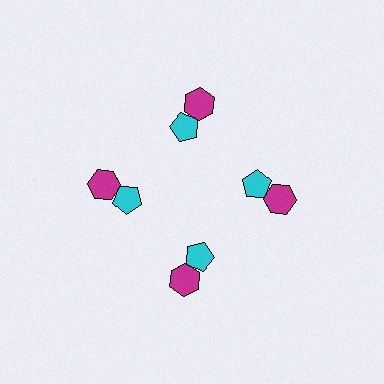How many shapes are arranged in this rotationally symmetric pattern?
There are 8 shapes, arranged in 4 groups of 2.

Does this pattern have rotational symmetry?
Yes, this pattern has 4-fold rotational symmetry. It looks the same after rotating 90 degrees around the center.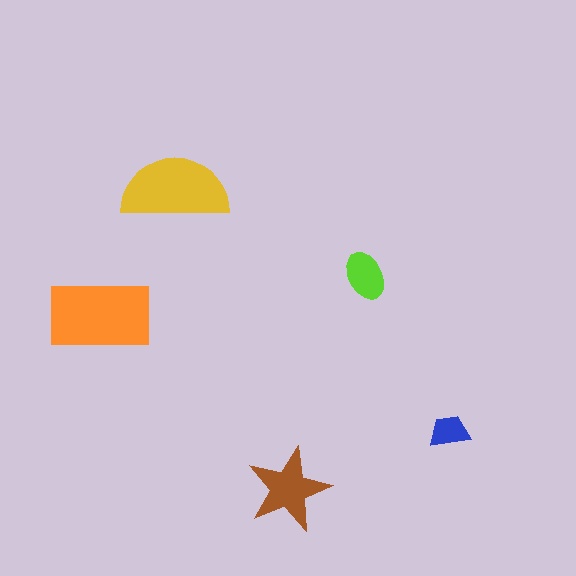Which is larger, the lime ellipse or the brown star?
The brown star.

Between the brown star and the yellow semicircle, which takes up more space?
The yellow semicircle.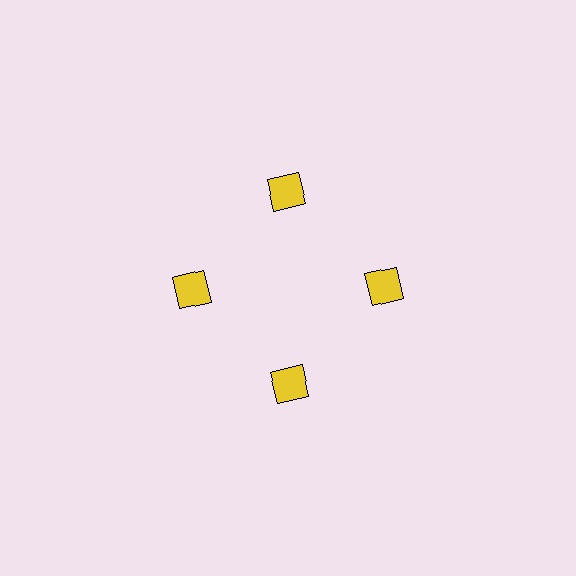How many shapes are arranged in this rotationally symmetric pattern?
There are 4 shapes, arranged in 4 groups of 1.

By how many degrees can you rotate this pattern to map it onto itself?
The pattern maps onto itself every 90 degrees of rotation.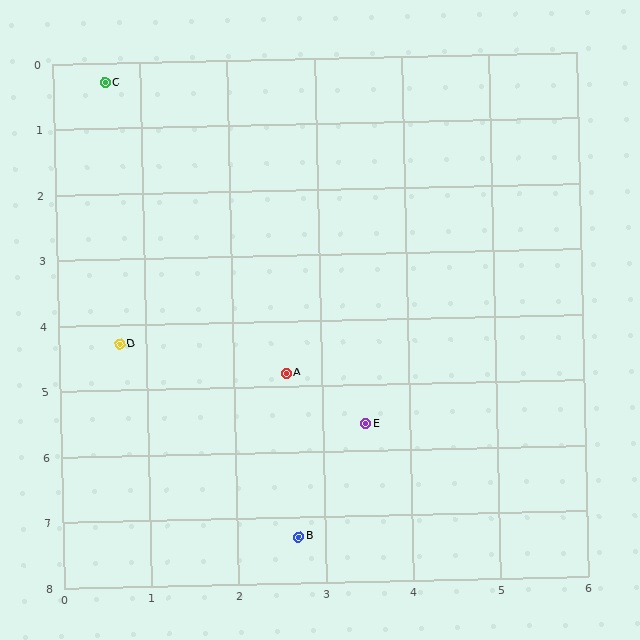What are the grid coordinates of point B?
Point B is at approximately (2.7, 7.3).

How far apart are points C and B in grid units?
Points C and B are about 7.3 grid units apart.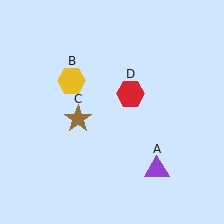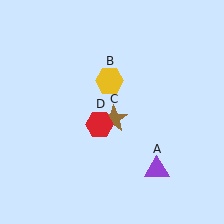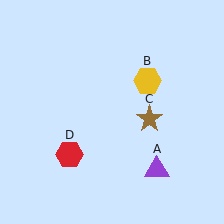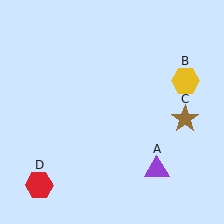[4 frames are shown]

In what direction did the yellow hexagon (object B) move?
The yellow hexagon (object B) moved right.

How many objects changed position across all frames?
3 objects changed position: yellow hexagon (object B), brown star (object C), red hexagon (object D).